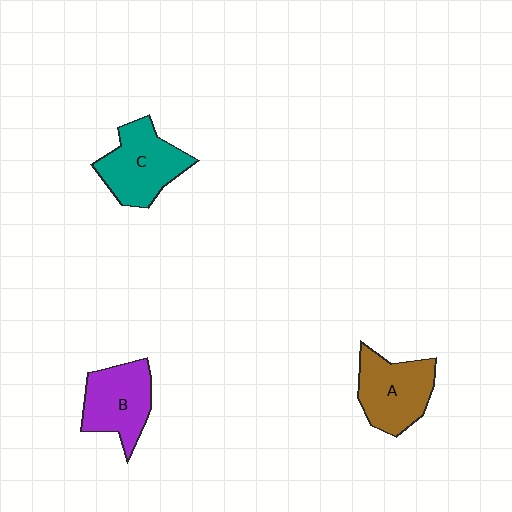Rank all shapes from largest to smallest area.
From largest to smallest: C (teal), A (brown), B (purple).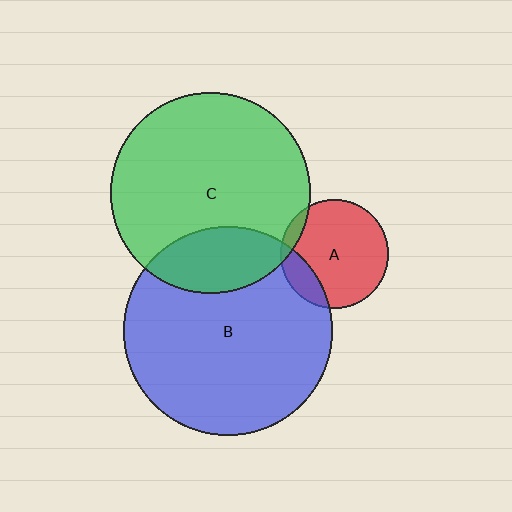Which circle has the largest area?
Circle B (blue).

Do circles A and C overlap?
Yes.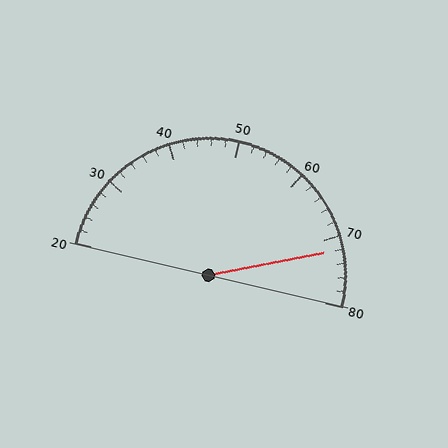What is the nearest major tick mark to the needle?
The nearest major tick mark is 70.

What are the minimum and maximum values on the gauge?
The gauge ranges from 20 to 80.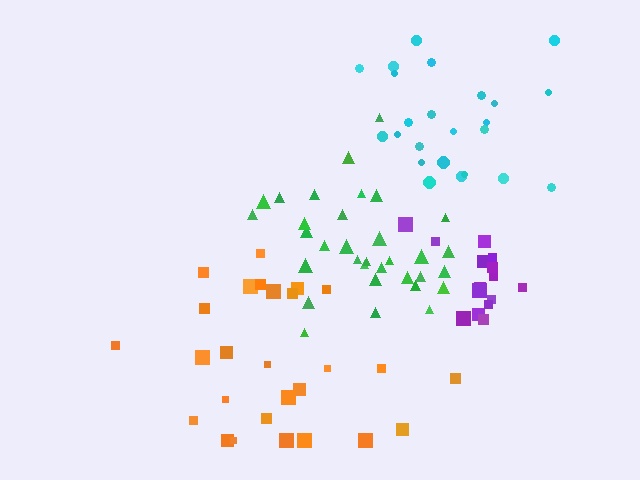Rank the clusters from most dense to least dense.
purple, green, cyan, orange.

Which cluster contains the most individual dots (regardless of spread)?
Green (33).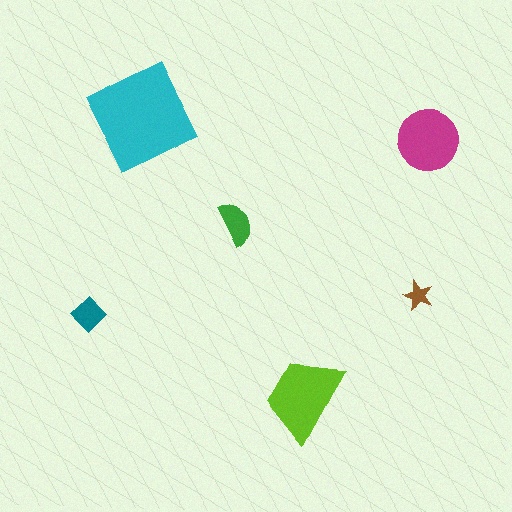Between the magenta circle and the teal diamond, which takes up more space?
The magenta circle.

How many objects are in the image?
There are 6 objects in the image.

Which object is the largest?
The cyan square.